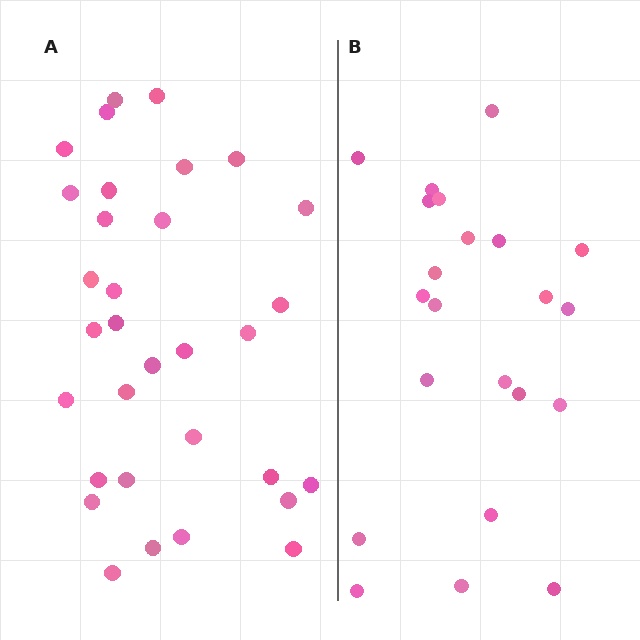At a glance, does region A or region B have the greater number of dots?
Region A (the left region) has more dots.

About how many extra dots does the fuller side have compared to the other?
Region A has roughly 10 or so more dots than region B.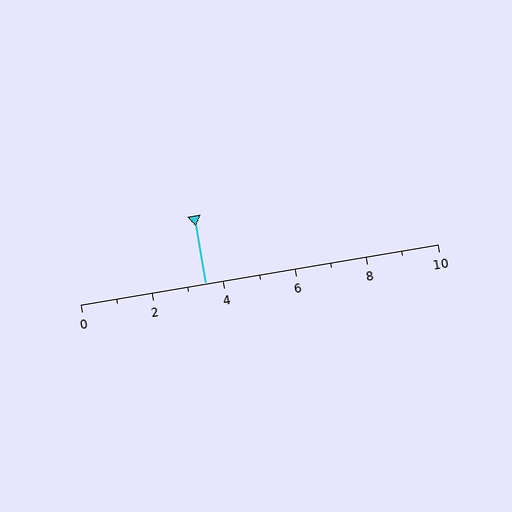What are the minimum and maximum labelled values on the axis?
The axis runs from 0 to 10.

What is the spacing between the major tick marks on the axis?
The major ticks are spaced 2 apart.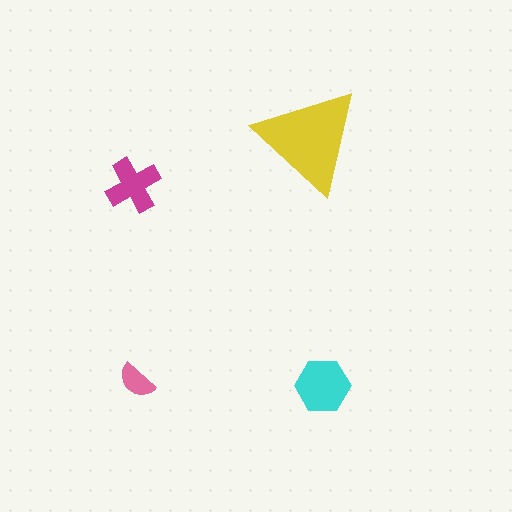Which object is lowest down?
The cyan hexagon is bottommost.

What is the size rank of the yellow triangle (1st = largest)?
1st.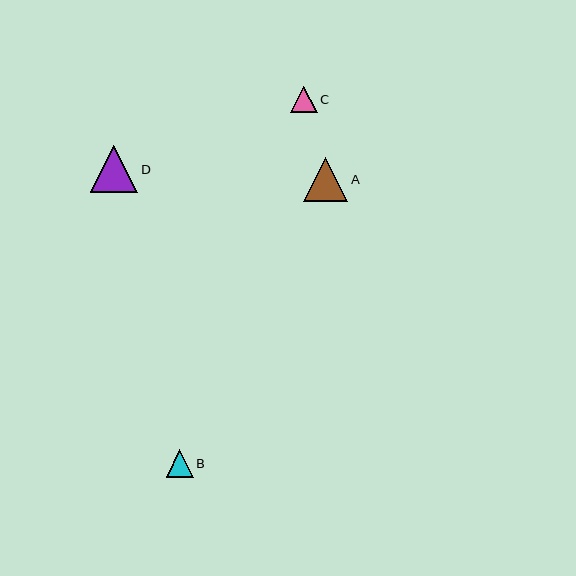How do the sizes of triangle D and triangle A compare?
Triangle D and triangle A are approximately the same size.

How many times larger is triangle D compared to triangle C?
Triangle D is approximately 1.8 times the size of triangle C.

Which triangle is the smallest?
Triangle C is the smallest with a size of approximately 27 pixels.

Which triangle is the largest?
Triangle D is the largest with a size of approximately 47 pixels.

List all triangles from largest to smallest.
From largest to smallest: D, A, B, C.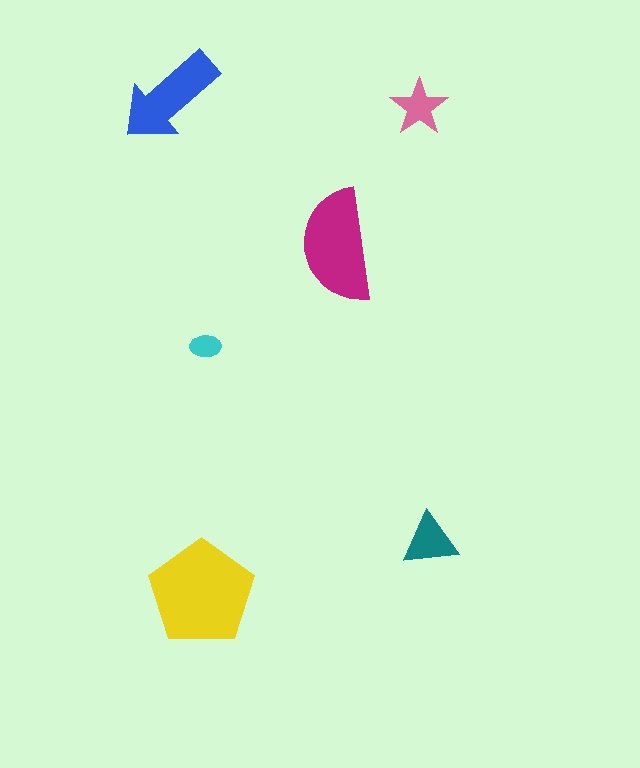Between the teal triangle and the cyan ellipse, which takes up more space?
The teal triangle.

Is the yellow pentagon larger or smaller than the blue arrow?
Larger.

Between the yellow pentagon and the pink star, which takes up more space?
The yellow pentagon.